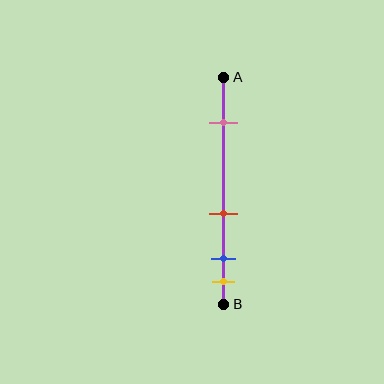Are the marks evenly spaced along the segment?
No, the marks are not evenly spaced.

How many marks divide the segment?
There are 4 marks dividing the segment.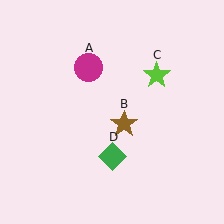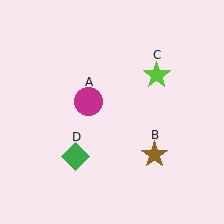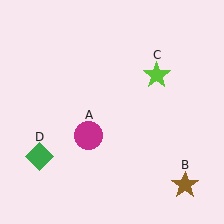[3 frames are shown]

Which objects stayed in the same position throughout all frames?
Lime star (object C) remained stationary.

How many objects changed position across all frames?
3 objects changed position: magenta circle (object A), brown star (object B), green diamond (object D).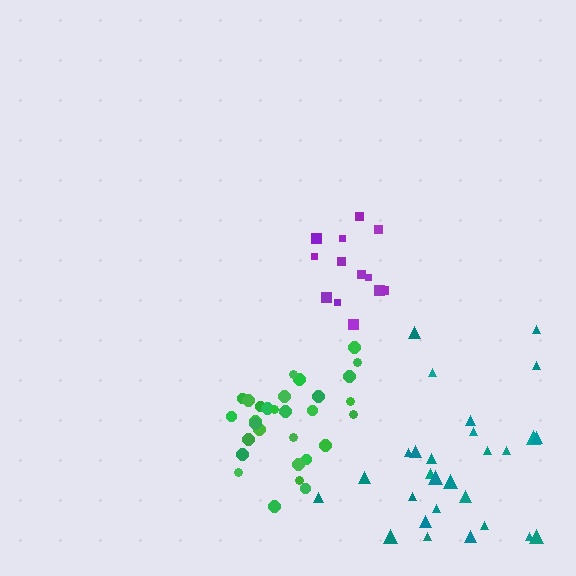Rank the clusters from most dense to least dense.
green, purple, teal.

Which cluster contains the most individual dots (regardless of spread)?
Green (30).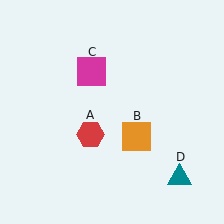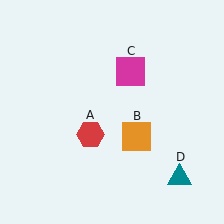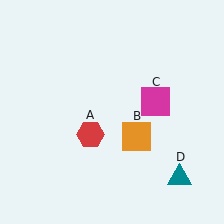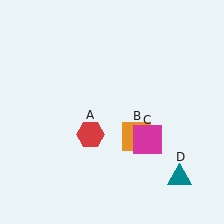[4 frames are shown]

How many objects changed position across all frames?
1 object changed position: magenta square (object C).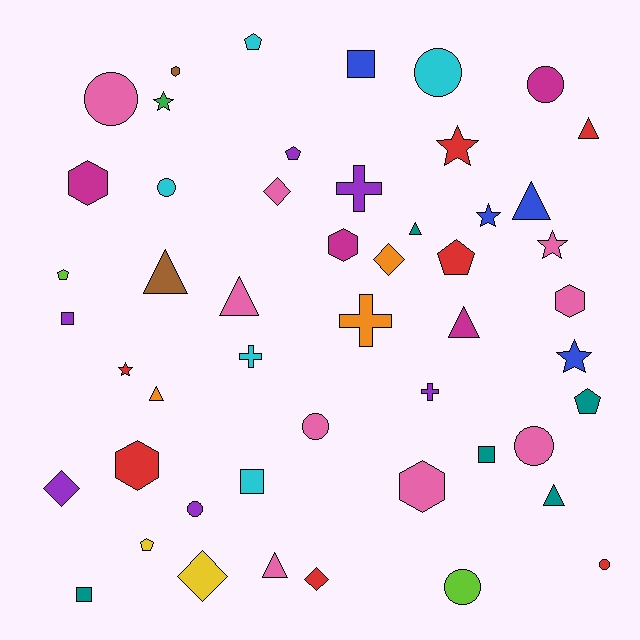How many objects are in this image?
There are 50 objects.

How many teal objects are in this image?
There are 5 teal objects.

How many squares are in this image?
There are 5 squares.